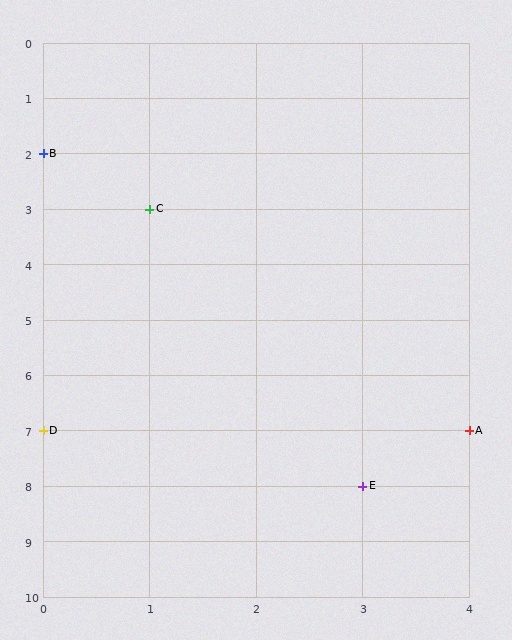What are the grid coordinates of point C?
Point C is at grid coordinates (1, 3).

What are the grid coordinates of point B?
Point B is at grid coordinates (0, 2).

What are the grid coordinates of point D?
Point D is at grid coordinates (0, 7).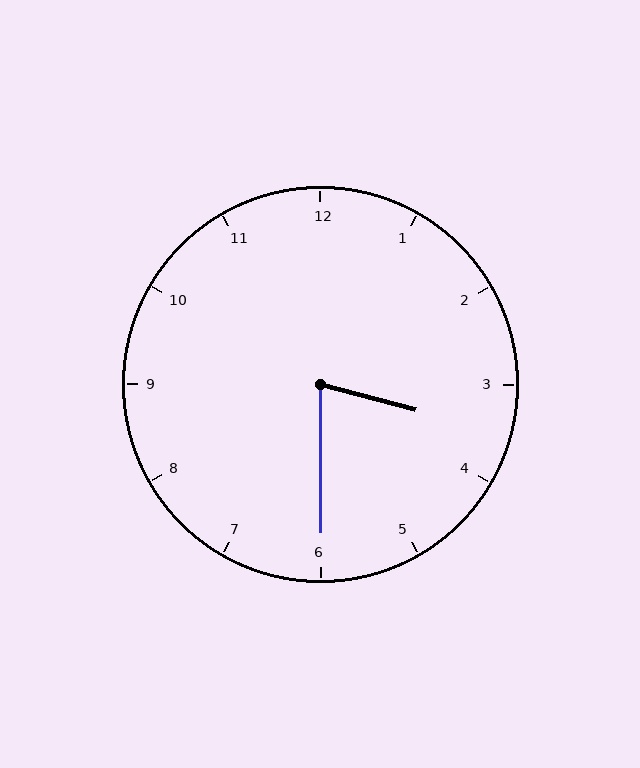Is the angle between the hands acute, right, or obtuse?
It is acute.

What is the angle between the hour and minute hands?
Approximately 75 degrees.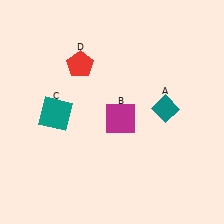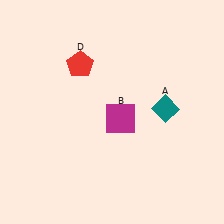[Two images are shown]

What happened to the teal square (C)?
The teal square (C) was removed in Image 2. It was in the bottom-left area of Image 1.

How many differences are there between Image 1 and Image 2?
There is 1 difference between the two images.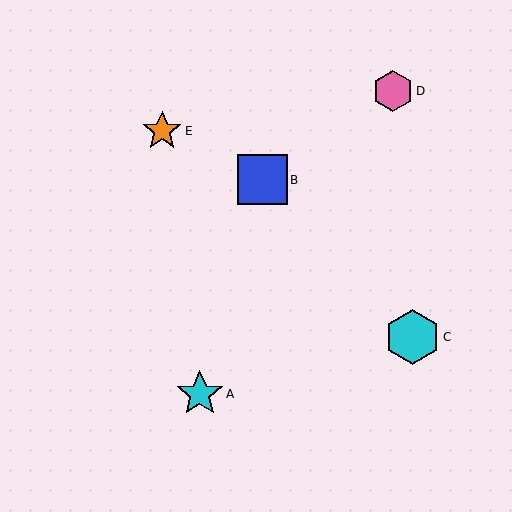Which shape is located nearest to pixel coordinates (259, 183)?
The blue square (labeled B) at (262, 180) is nearest to that location.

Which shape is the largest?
The cyan hexagon (labeled C) is the largest.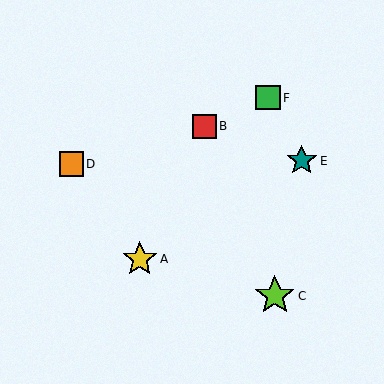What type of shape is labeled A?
Shape A is a yellow star.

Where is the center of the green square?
The center of the green square is at (268, 98).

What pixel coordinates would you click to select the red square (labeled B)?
Click at (205, 126) to select the red square B.